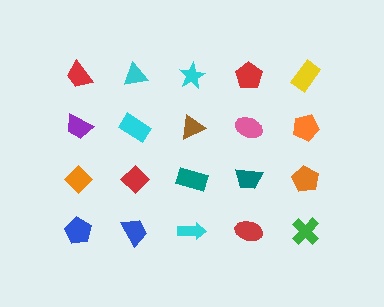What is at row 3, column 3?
A teal rectangle.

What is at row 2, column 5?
An orange pentagon.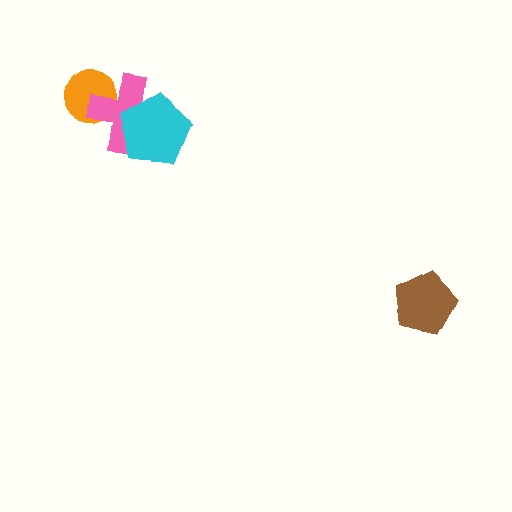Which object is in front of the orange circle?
The pink cross is in front of the orange circle.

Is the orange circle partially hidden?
Yes, it is partially covered by another shape.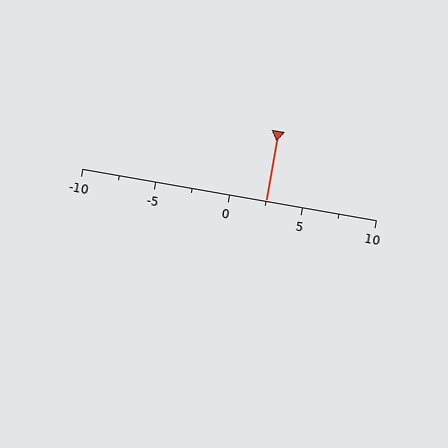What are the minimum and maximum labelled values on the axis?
The axis runs from -10 to 10.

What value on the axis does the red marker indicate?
The marker indicates approximately 2.5.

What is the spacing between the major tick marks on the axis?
The major ticks are spaced 5 apart.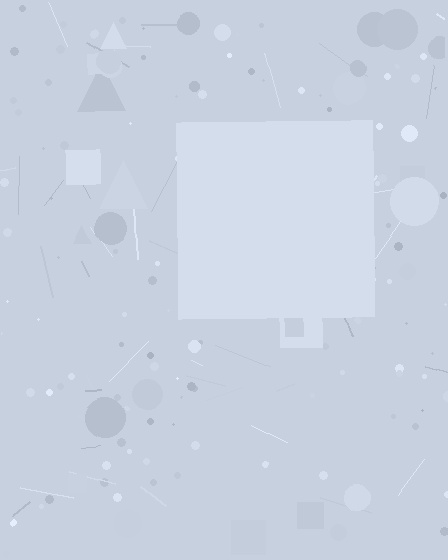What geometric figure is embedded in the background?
A square is embedded in the background.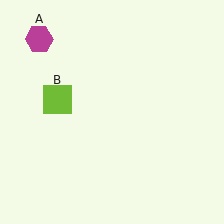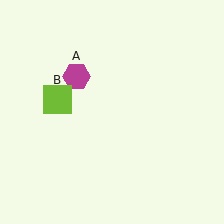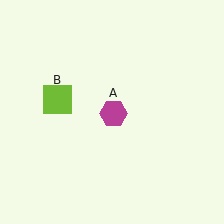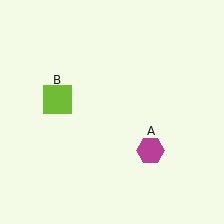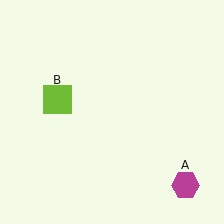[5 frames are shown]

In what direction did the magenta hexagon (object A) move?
The magenta hexagon (object A) moved down and to the right.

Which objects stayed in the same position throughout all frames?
Lime square (object B) remained stationary.